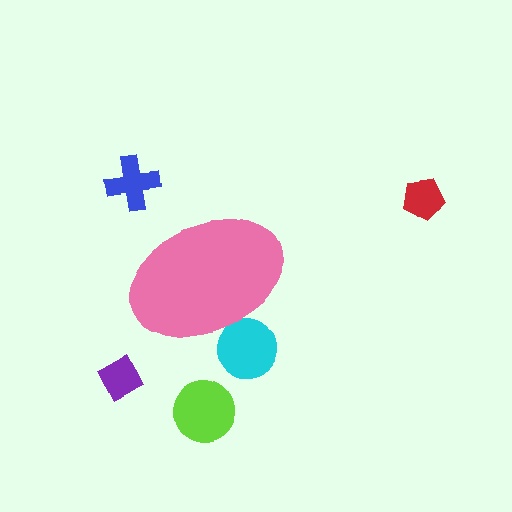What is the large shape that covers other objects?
A pink ellipse.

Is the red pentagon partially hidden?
No, the red pentagon is fully visible.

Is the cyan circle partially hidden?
Yes, the cyan circle is partially hidden behind the pink ellipse.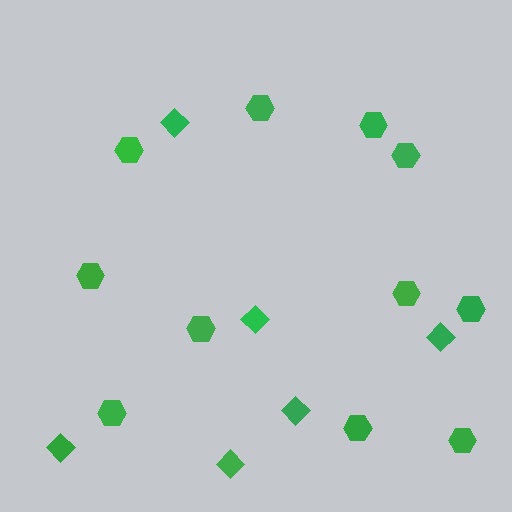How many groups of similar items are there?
There are 2 groups: one group of hexagons (11) and one group of diamonds (6).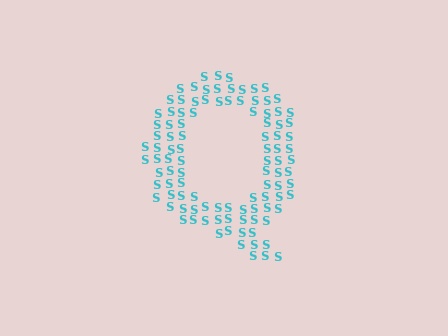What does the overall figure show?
The overall figure shows the letter Q.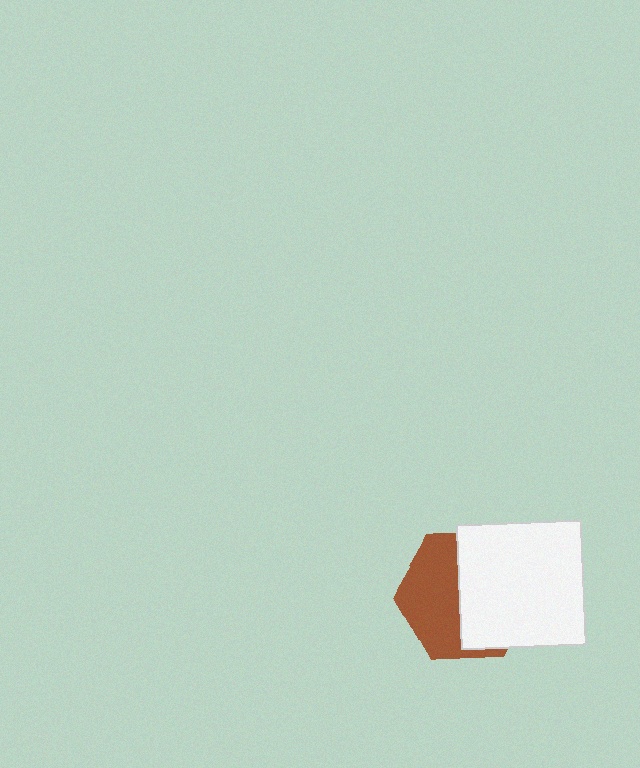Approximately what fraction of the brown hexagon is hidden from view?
Roughly 54% of the brown hexagon is hidden behind the white square.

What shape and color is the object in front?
The object in front is a white square.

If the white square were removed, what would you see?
You would see the complete brown hexagon.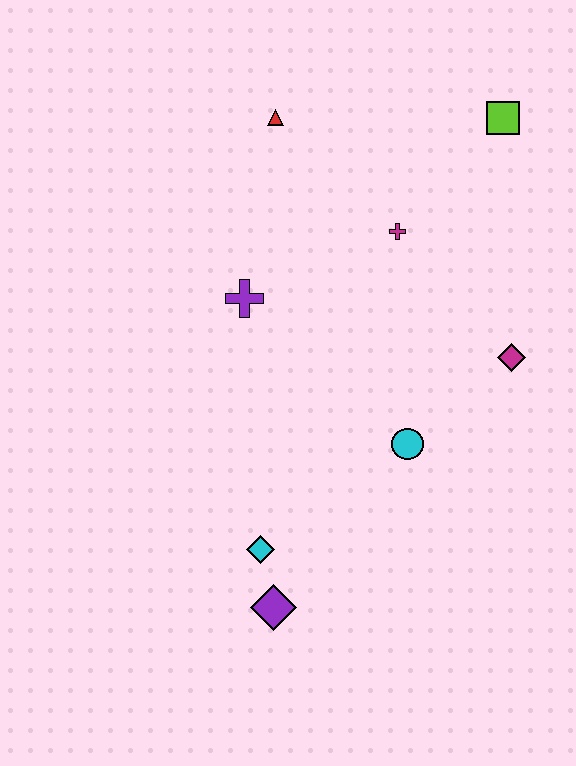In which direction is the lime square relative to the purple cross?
The lime square is to the right of the purple cross.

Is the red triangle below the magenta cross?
No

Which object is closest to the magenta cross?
The lime square is closest to the magenta cross.